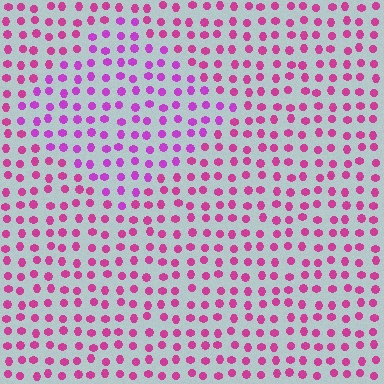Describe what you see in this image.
The image is filled with small magenta elements in a uniform arrangement. A diamond-shaped region is visible where the elements are tinted to a slightly different hue, forming a subtle color boundary.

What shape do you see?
I see a diamond.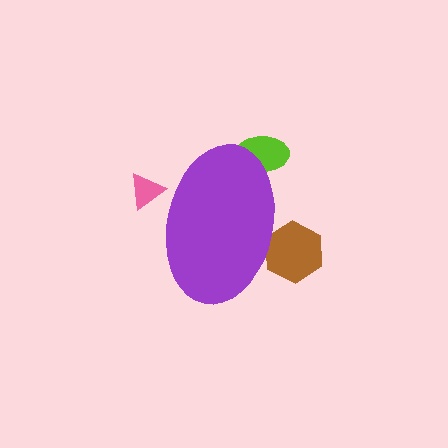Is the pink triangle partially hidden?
Yes, the pink triangle is partially hidden behind the purple ellipse.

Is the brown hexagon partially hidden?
Yes, the brown hexagon is partially hidden behind the purple ellipse.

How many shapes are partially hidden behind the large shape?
3 shapes are partially hidden.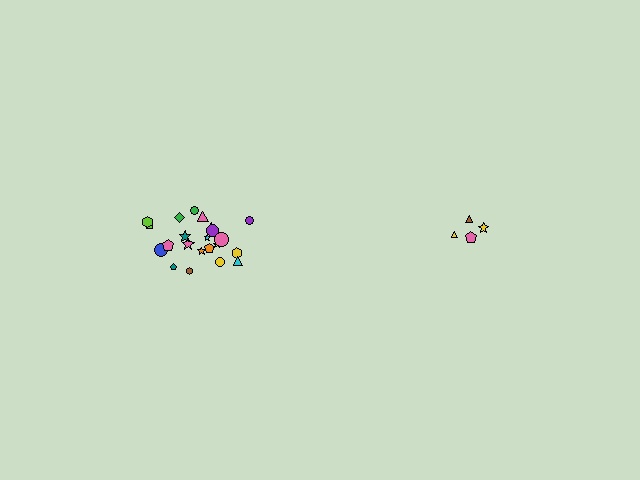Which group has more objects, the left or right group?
The left group.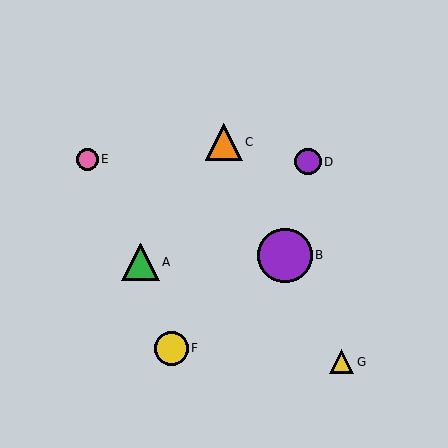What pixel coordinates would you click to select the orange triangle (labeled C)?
Click at (224, 142) to select the orange triangle C.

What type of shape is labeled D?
Shape D is a purple circle.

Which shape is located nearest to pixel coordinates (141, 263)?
The green triangle (labeled A) at (140, 262) is nearest to that location.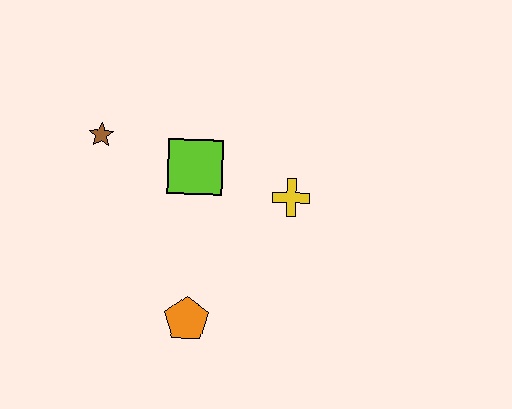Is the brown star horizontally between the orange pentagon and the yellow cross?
No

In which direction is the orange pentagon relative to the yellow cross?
The orange pentagon is below the yellow cross.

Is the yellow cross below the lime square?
Yes